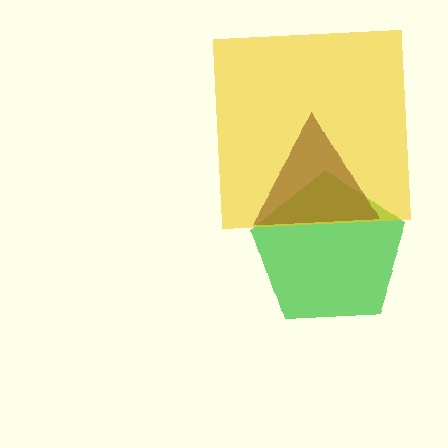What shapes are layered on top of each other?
The layered shapes are: a green pentagon, a yellow square, a brown triangle.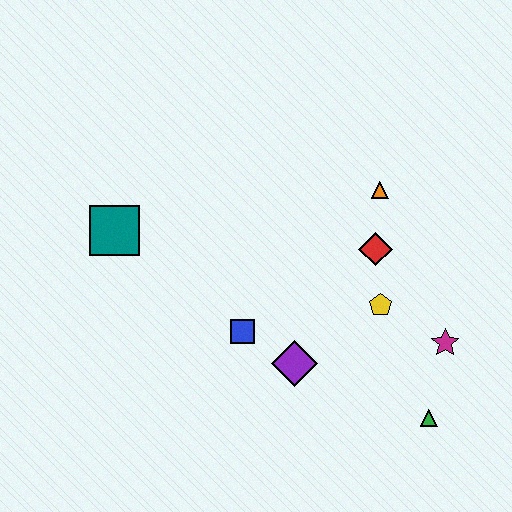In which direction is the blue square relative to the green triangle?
The blue square is to the left of the green triangle.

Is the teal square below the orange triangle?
Yes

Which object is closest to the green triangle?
The magenta star is closest to the green triangle.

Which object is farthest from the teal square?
The green triangle is farthest from the teal square.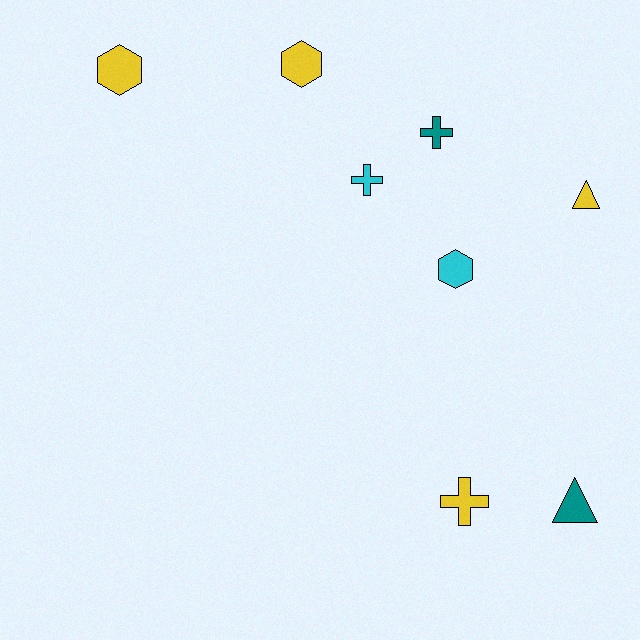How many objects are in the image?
There are 8 objects.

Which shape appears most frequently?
Cross, with 3 objects.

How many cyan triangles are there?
There are no cyan triangles.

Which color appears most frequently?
Yellow, with 4 objects.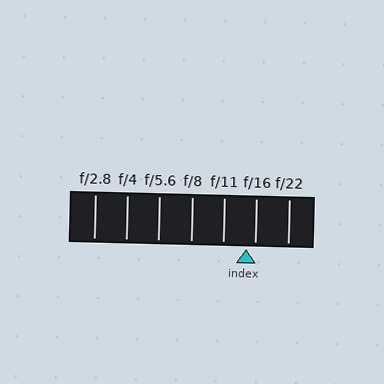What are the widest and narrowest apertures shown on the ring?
The widest aperture shown is f/2.8 and the narrowest is f/22.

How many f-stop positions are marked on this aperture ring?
There are 7 f-stop positions marked.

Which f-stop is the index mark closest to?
The index mark is closest to f/16.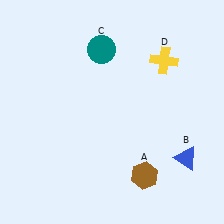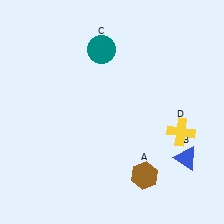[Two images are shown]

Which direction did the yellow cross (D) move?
The yellow cross (D) moved down.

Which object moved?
The yellow cross (D) moved down.